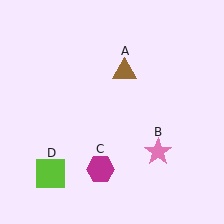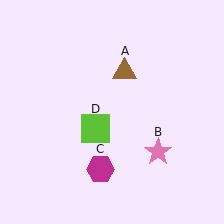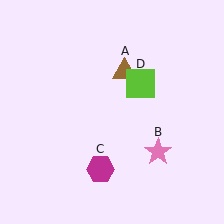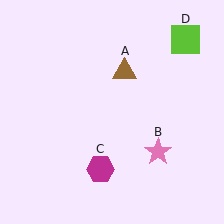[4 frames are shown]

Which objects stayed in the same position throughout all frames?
Brown triangle (object A) and pink star (object B) and magenta hexagon (object C) remained stationary.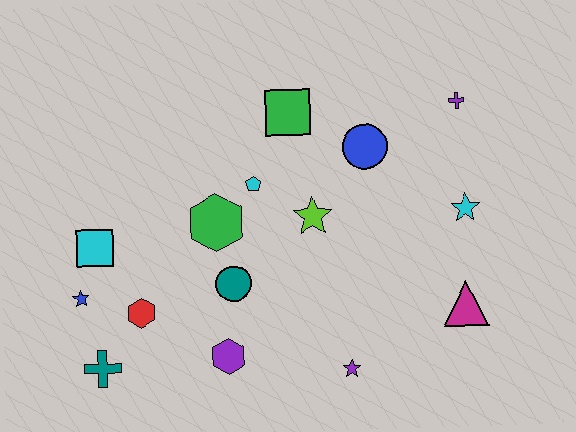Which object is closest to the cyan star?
The magenta triangle is closest to the cyan star.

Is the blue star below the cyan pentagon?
Yes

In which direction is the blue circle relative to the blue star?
The blue circle is to the right of the blue star.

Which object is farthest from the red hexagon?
The purple cross is farthest from the red hexagon.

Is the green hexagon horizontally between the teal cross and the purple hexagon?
Yes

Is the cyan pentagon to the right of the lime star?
No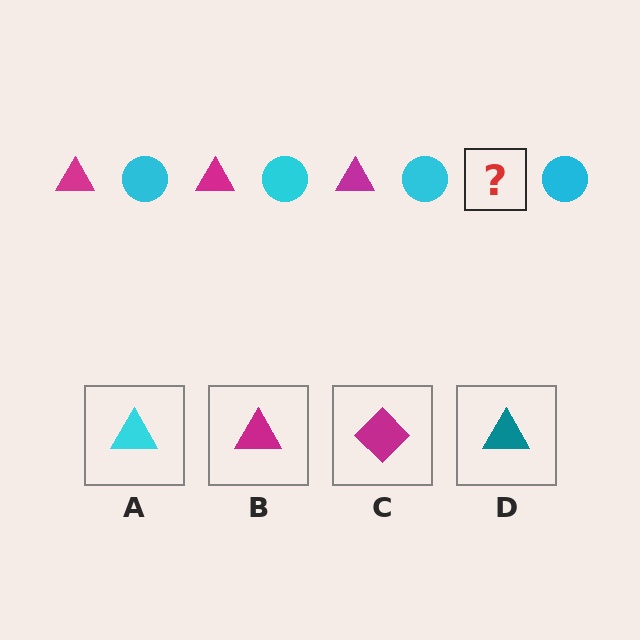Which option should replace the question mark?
Option B.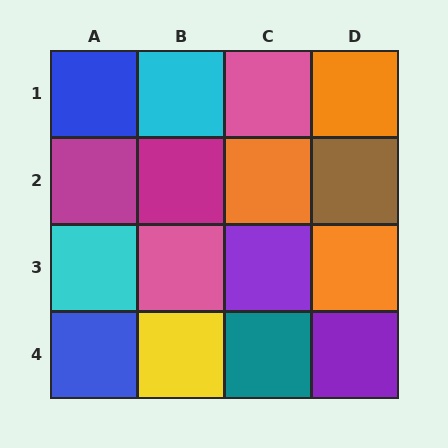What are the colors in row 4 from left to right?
Blue, yellow, teal, purple.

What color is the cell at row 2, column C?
Orange.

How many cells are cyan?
2 cells are cyan.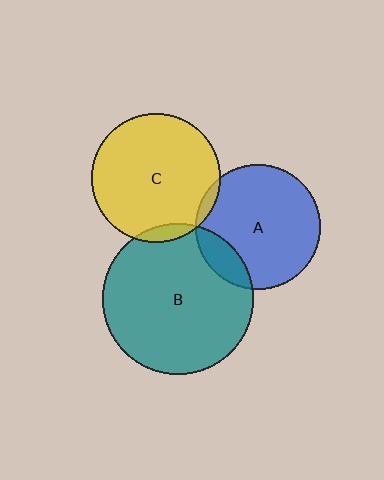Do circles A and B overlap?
Yes.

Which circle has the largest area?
Circle B (teal).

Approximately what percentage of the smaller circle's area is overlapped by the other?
Approximately 15%.